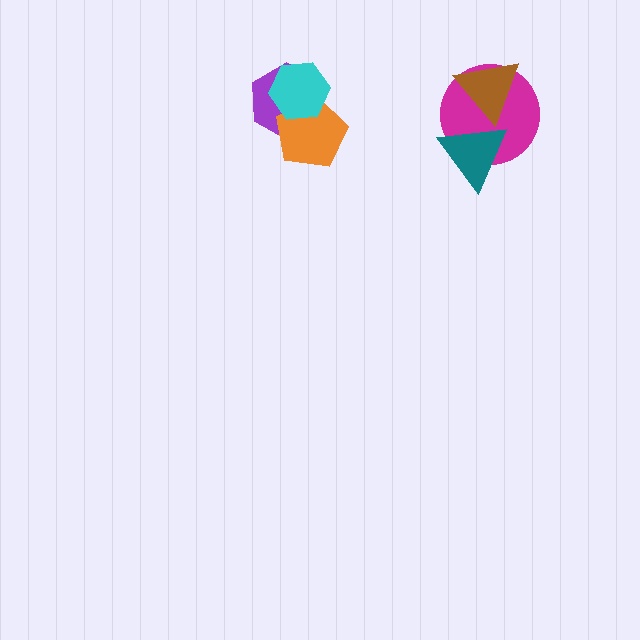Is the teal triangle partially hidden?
No, no other shape covers it.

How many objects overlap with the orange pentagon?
2 objects overlap with the orange pentagon.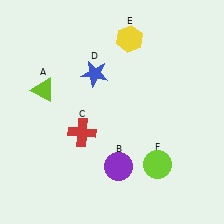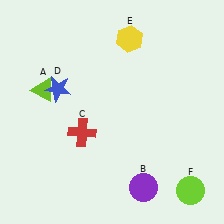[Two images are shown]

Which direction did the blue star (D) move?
The blue star (D) moved left.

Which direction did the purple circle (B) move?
The purple circle (B) moved right.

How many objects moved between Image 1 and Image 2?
3 objects moved between the two images.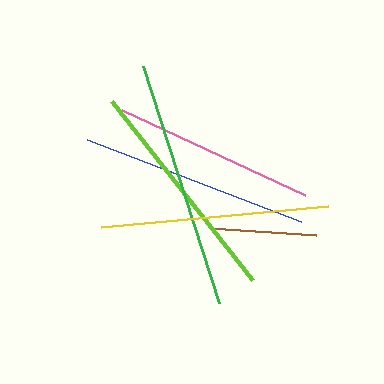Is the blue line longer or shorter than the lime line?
The blue line is longer than the lime line.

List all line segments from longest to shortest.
From longest to shortest: green, blue, yellow, lime, pink, brown.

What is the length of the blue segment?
The blue segment is approximately 229 pixels long.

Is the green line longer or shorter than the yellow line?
The green line is longer than the yellow line.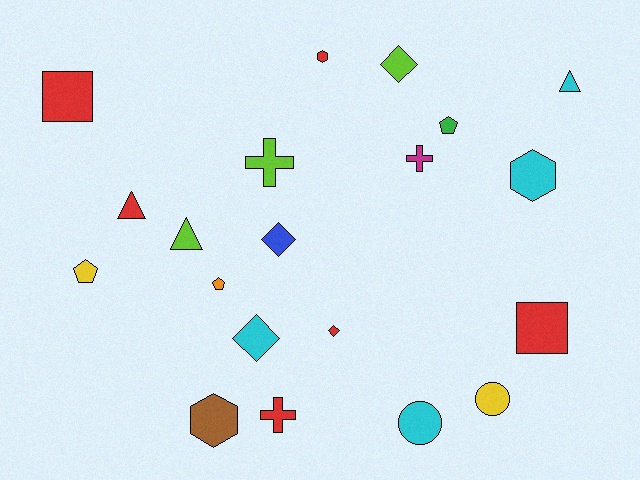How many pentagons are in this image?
There are 3 pentagons.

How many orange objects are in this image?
There is 1 orange object.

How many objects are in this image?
There are 20 objects.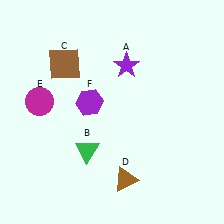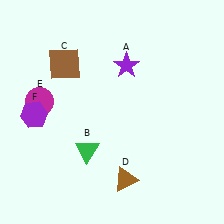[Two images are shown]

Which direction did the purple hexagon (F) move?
The purple hexagon (F) moved left.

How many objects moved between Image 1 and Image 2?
1 object moved between the two images.